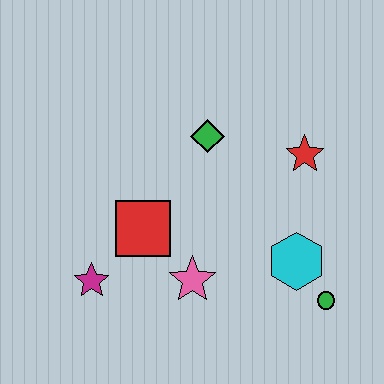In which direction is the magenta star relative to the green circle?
The magenta star is to the left of the green circle.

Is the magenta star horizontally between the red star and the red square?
No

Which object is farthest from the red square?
The green circle is farthest from the red square.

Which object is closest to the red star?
The green diamond is closest to the red star.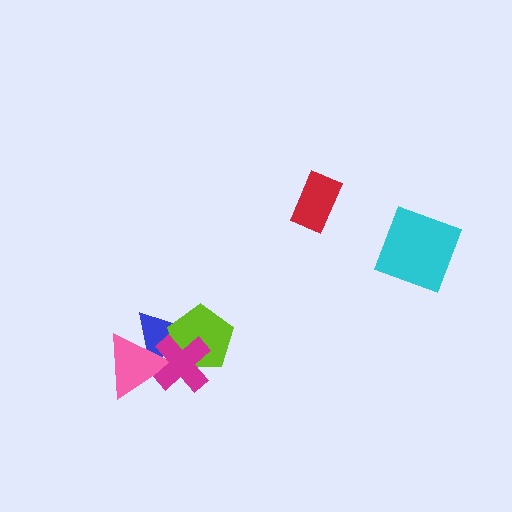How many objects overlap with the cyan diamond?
0 objects overlap with the cyan diamond.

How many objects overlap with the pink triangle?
2 objects overlap with the pink triangle.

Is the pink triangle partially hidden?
Yes, it is partially covered by another shape.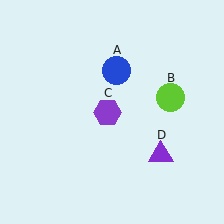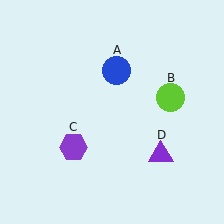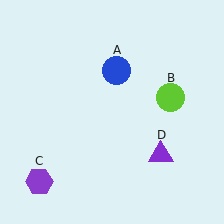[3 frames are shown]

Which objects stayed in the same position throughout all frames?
Blue circle (object A) and lime circle (object B) and purple triangle (object D) remained stationary.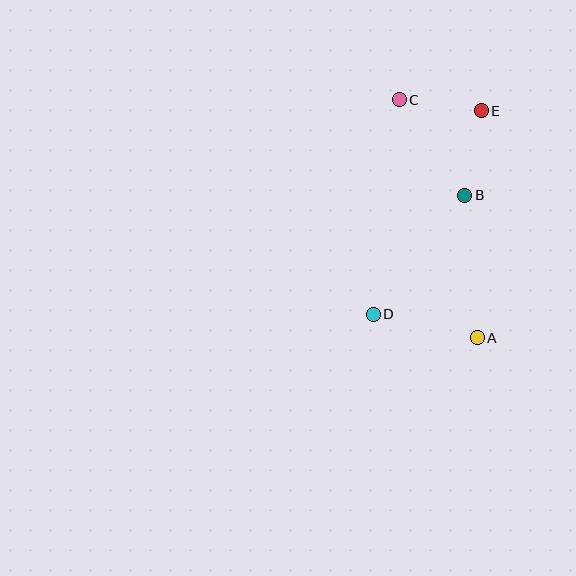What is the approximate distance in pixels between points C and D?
The distance between C and D is approximately 216 pixels.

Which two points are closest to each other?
Points C and E are closest to each other.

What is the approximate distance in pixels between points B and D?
The distance between B and D is approximately 150 pixels.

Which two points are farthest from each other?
Points A and C are farthest from each other.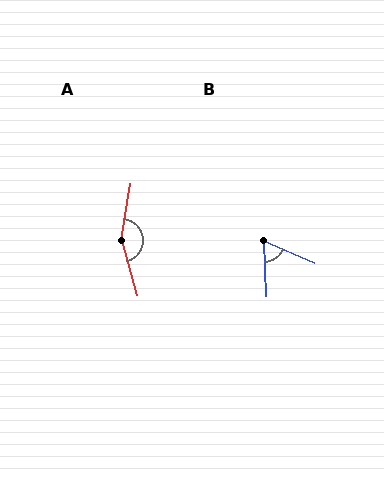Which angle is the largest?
A, at approximately 155 degrees.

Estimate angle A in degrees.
Approximately 155 degrees.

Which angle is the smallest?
B, at approximately 64 degrees.